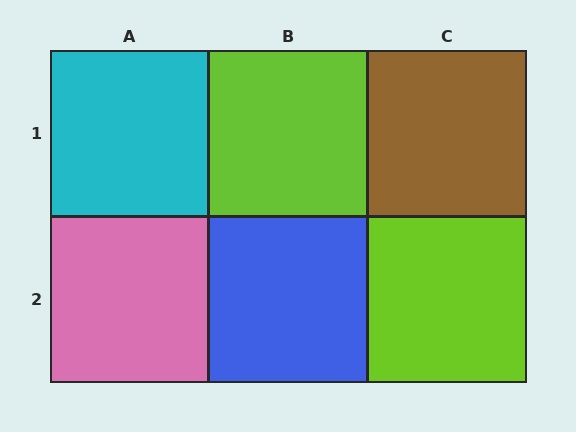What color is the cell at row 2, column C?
Lime.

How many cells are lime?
2 cells are lime.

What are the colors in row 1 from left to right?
Cyan, lime, brown.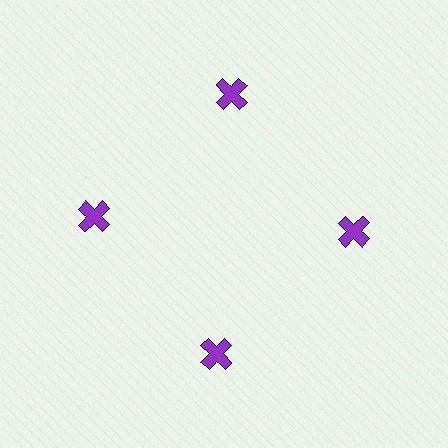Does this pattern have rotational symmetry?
Yes, this pattern has 4-fold rotational symmetry. It looks the same after rotating 90 degrees around the center.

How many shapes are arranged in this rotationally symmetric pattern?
There are 4 shapes, arranged in 4 groups of 1.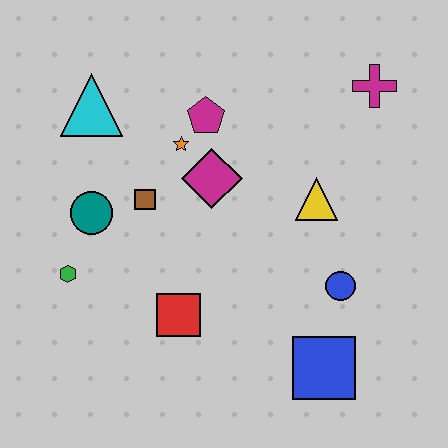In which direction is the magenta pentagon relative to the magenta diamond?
The magenta pentagon is above the magenta diamond.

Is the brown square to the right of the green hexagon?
Yes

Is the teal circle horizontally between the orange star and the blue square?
No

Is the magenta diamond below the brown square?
No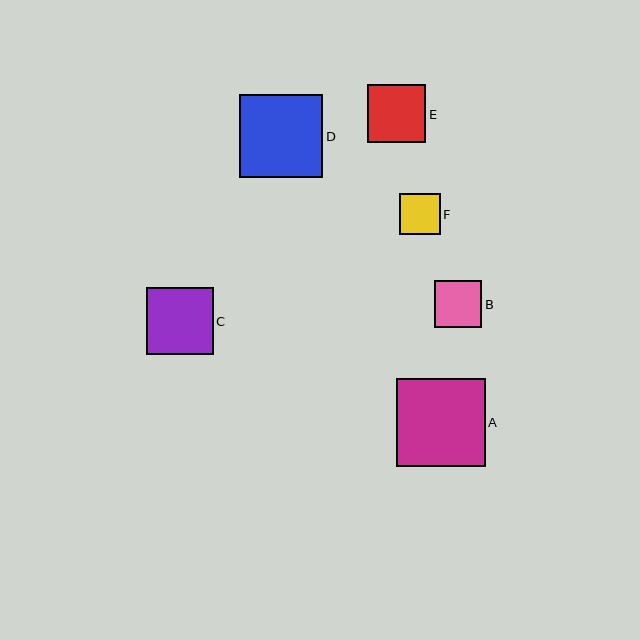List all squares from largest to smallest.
From largest to smallest: A, D, C, E, B, F.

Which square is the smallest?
Square F is the smallest with a size of approximately 41 pixels.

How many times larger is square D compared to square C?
Square D is approximately 1.3 times the size of square C.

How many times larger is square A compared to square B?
Square A is approximately 1.9 times the size of square B.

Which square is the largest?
Square A is the largest with a size of approximately 88 pixels.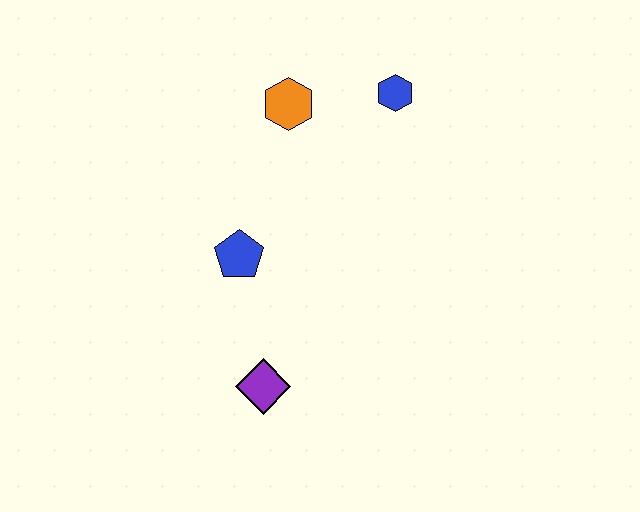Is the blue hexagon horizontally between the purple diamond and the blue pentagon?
No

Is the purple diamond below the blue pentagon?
Yes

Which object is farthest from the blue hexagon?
The purple diamond is farthest from the blue hexagon.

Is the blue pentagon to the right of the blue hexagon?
No